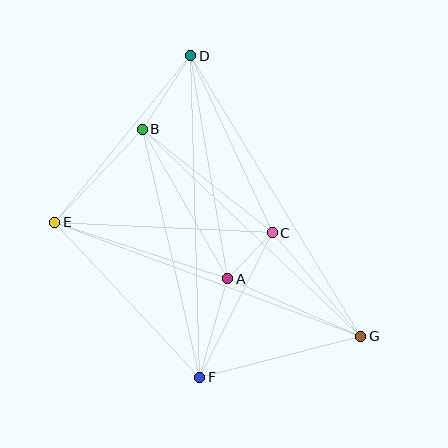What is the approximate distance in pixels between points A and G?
The distance between A and G is approximately 145 pixels.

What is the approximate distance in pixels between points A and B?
The distance between A and B is approximately 172 pixels.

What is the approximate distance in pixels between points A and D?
The distance between A and D is approximately 226 pixels.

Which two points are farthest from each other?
Points D and G are farthest from each other.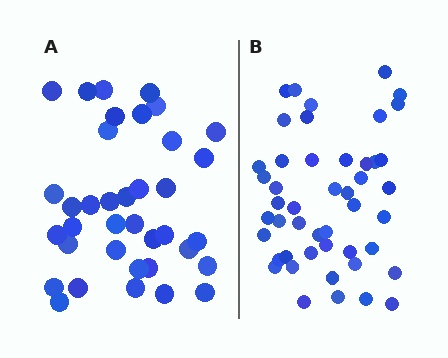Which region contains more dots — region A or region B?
Region B (the right region) has more dots.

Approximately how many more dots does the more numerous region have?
Region B has roughly 10 or so more dots than region A.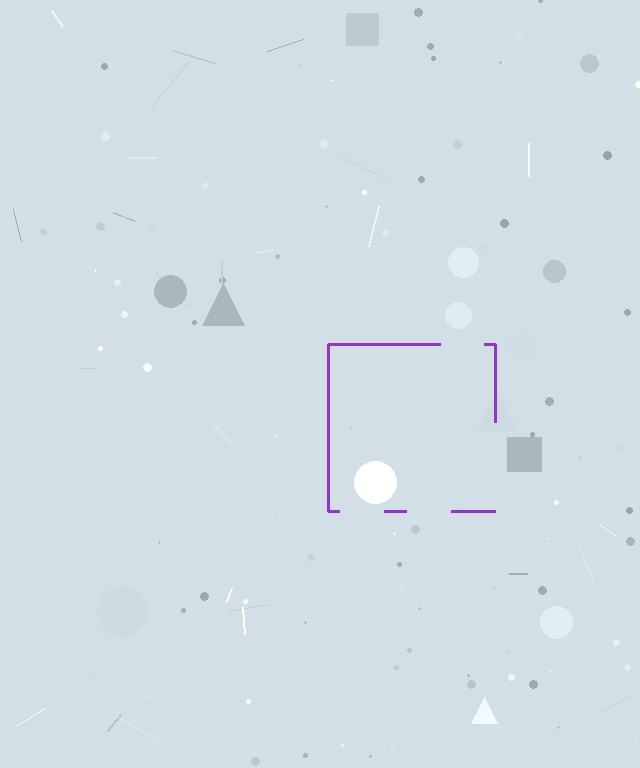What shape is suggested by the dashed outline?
The dashed outline suggests a square.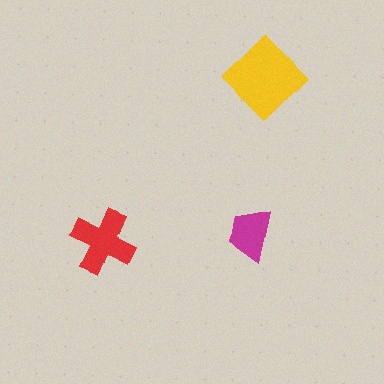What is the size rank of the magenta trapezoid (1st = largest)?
3rd.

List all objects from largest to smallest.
The yellow diamond, the red cross, the magenta trapezoid.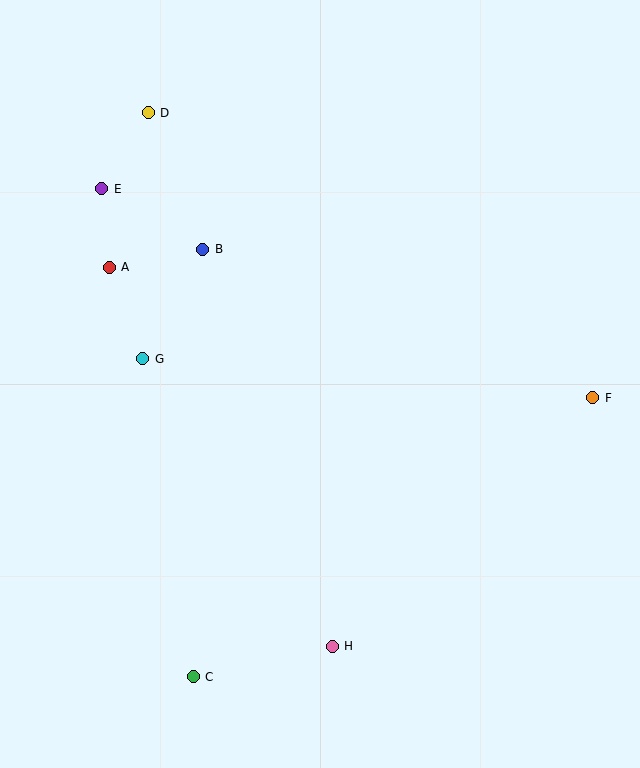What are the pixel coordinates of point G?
Point G is at (143, 359).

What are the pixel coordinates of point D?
Point D is at (148, 113).